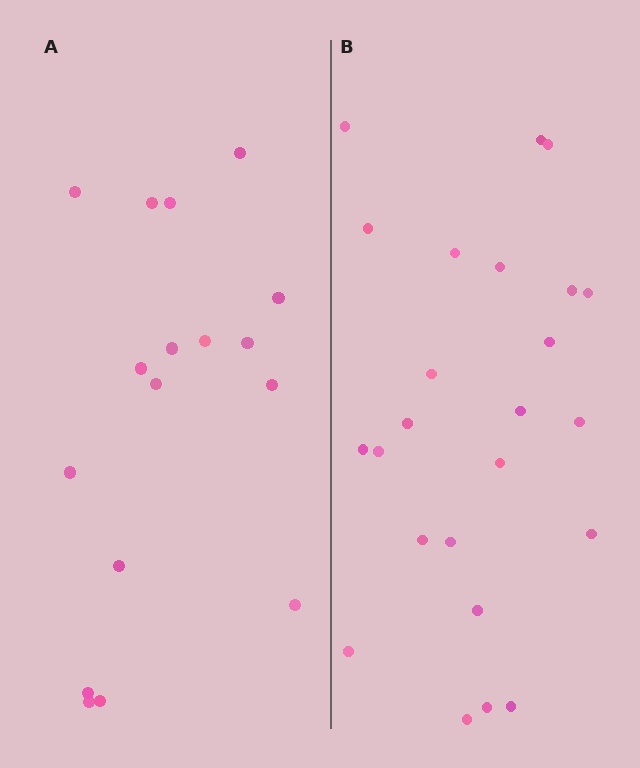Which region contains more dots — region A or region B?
Region B (the right region) has more dots.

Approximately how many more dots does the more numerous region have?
Region B has roughly 8 or so more dots than region A.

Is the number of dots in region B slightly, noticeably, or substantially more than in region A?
Region B has noticeably more, but not dramatically so. The ratio is roughly 1.4 to 1.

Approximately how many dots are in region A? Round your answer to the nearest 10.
About 20 dots. (The exact count is 17, which rounds to 20.)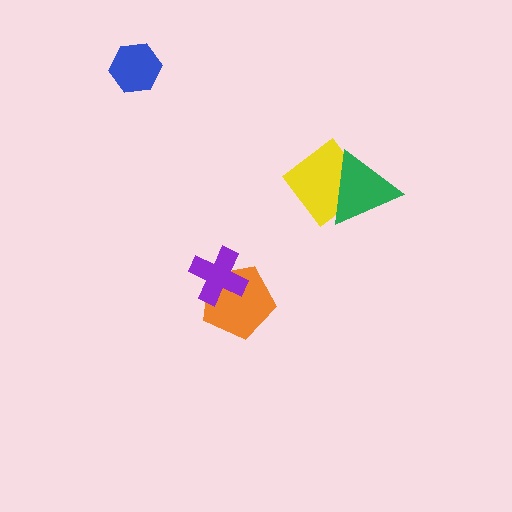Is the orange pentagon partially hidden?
Yes, it is partially covered by another shape.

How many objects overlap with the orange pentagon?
1 object overlaps with the orange pentagon.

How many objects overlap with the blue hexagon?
0 objects overlap with the blue hexagon.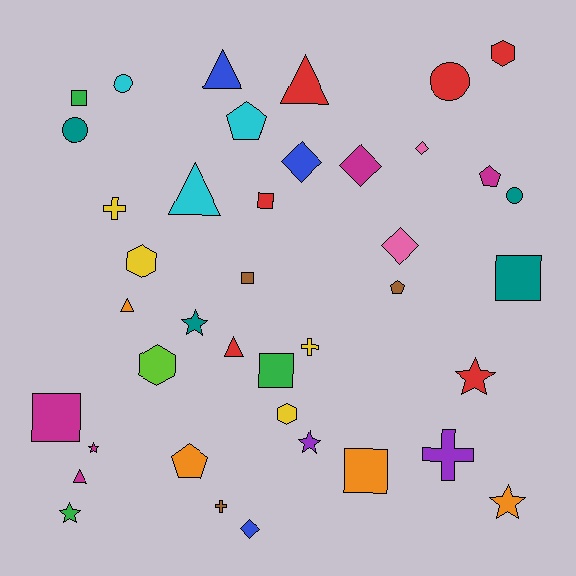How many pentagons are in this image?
There are 4 pentagons.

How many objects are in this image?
There are 40 objects.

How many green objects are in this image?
There are 3 green objects.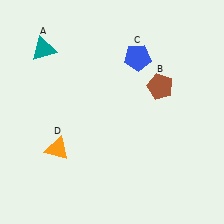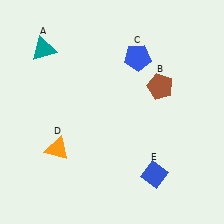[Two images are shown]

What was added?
A blue diamond (E) was added in Image 2.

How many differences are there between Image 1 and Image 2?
There is 1 difference between the two images.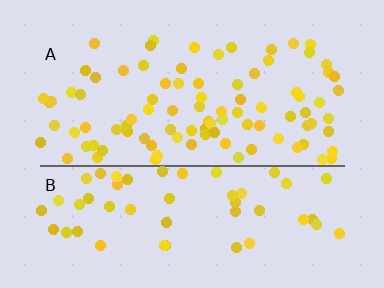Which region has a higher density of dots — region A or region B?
A (the top).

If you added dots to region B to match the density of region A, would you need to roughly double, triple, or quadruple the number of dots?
Approximately double.